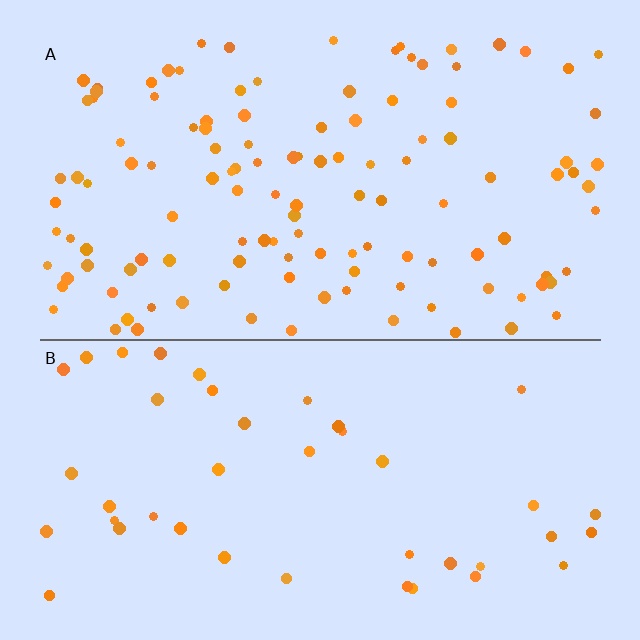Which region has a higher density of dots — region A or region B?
A (the top).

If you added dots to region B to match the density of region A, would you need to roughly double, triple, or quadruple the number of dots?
Approximately triple.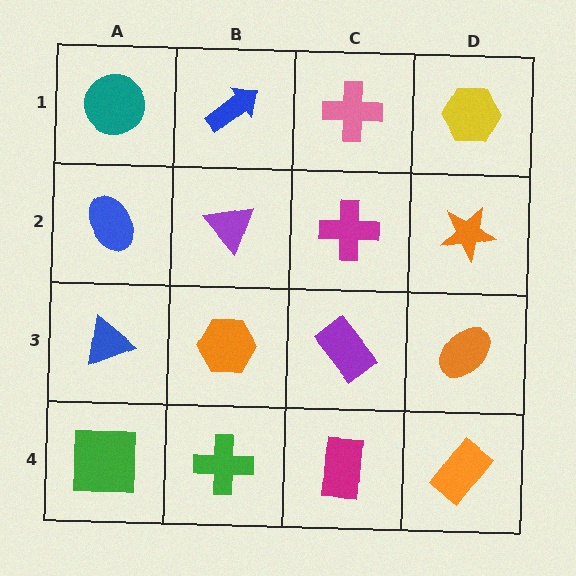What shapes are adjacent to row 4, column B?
An orange hexagon (row 3, column B), a green square (row 4, column A), a magenta rectangle (row 4, column C).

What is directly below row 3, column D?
An orange rectangle.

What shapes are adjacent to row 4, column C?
A purple rectangle (row 3, column C), a green cross (row 4, column B), an orange rectangle (row 4, column D).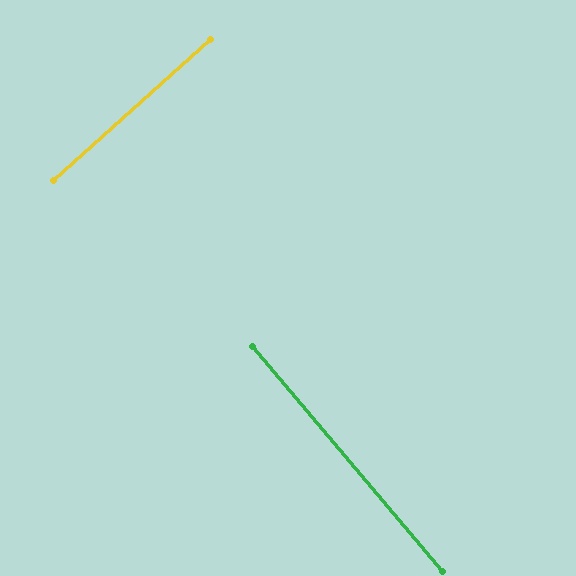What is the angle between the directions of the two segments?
Approximately 88 degrees.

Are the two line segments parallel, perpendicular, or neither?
Perpendicular — they meet at approximately 88°.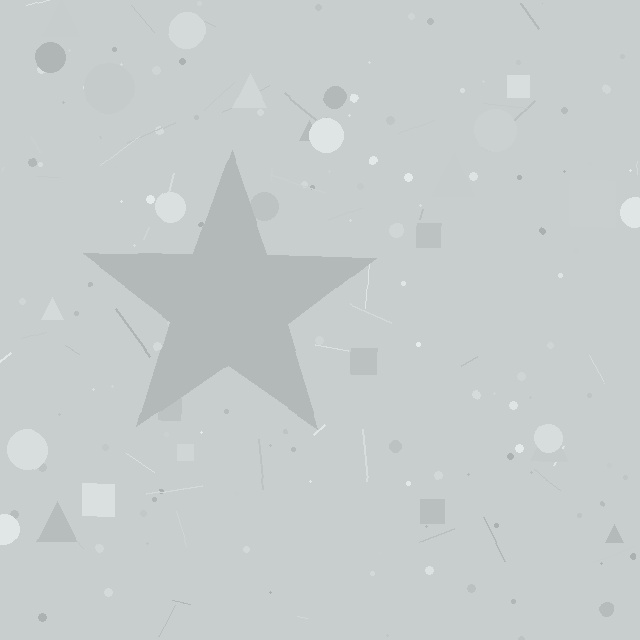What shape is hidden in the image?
A star is hidden in the image.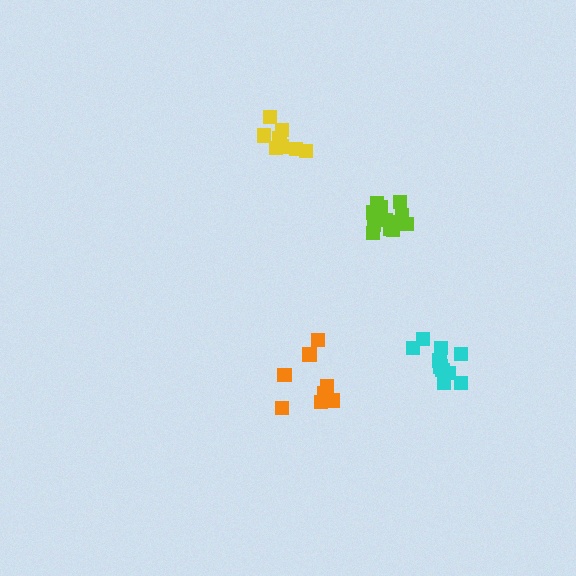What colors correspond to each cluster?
The clusters are colored: lime, cyan, orange, yellow.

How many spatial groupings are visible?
There are 4 spatial groupings.